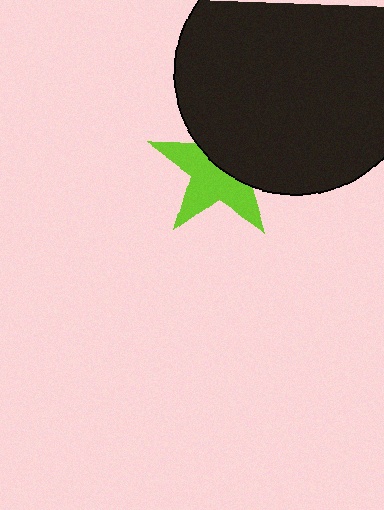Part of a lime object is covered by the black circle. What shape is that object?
It is a star.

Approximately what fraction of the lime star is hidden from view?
Roughly 45% of the lime star is hidden behind the black circle.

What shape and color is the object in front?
The object in front is a black circle.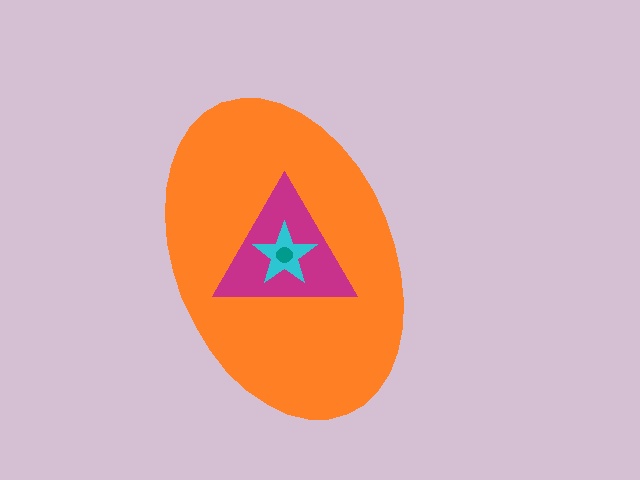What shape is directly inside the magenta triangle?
The cyan star.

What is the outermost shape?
The orange ellipse.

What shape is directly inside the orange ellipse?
The magenta triangle.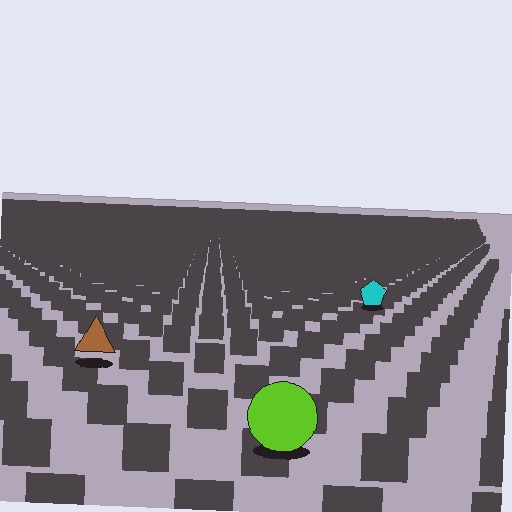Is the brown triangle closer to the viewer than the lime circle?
No. The lime circle is closer — you can tell from the texture gradient: the ground texture is coarser near it.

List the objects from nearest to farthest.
From nearest to farthest: the lime circle, the brown triangle, the cyan pentagon.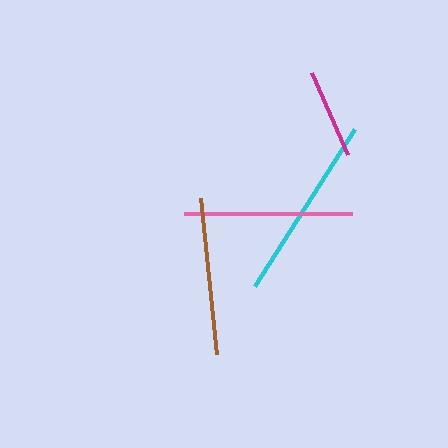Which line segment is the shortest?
The magenta line is the shortest at approximately 90 pixels.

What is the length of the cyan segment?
The cyan segment is approximately 186 pixels long.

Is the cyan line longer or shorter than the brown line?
The cyan line is longer than the brown line.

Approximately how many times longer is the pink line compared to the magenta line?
The pink line is approximately 1.9 times the length of the magenta line.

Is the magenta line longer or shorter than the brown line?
The brown line is longer than the magenta line.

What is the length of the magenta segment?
The magenta segment is approximately 90 pixels long.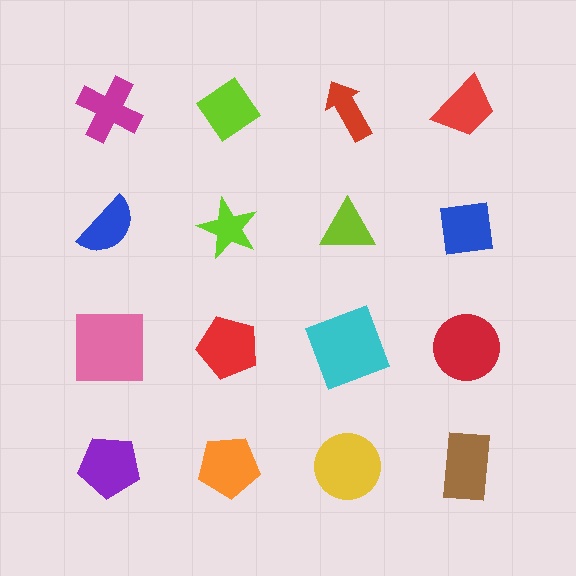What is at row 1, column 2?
A lime diamond.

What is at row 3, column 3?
A cyan square.